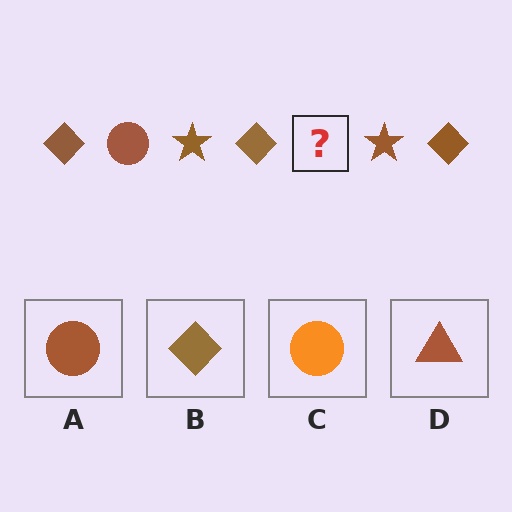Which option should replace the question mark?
Option A.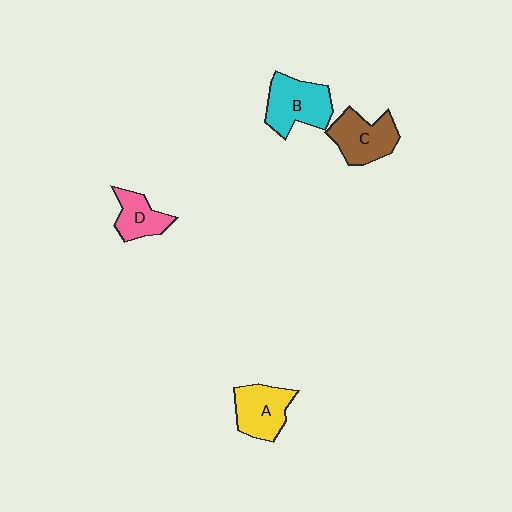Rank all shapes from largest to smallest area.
From largest to smallest: B (cyan), C (brown), A (yellow), D (pink).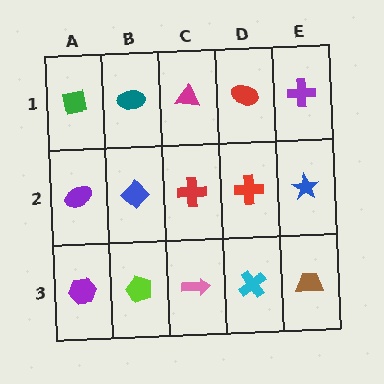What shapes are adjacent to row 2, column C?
A magenta triangle (row 1, column C), a pink arrow (row 3, column C), a blue diamond (row 2, column B), a red cross (row 2, column D).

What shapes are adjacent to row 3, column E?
A blue star (row 2, column E), a cyan cross (row 3, column D).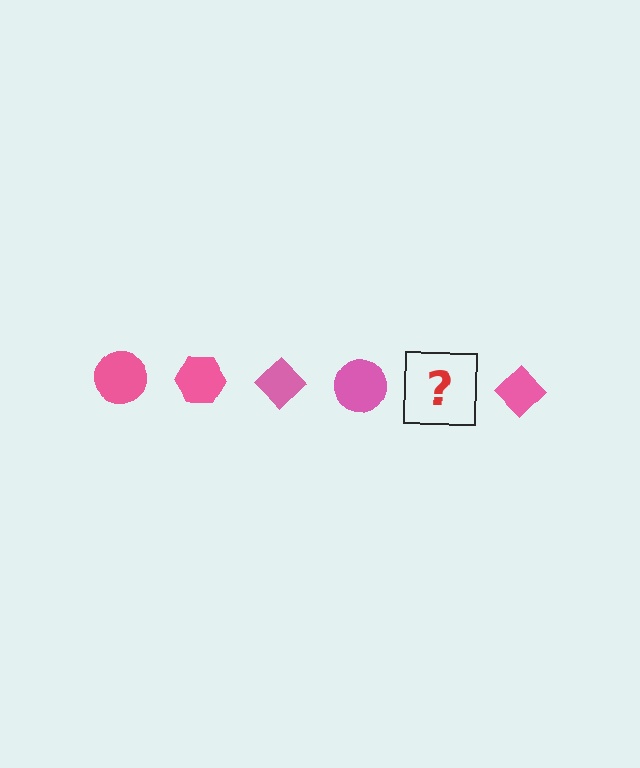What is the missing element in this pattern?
The missing element is a pink hexagon.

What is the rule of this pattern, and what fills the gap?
The rule is that the pattern cycles through circle, hexagon, diamond shapes in pink. The gap should be filled with a pink hexagon.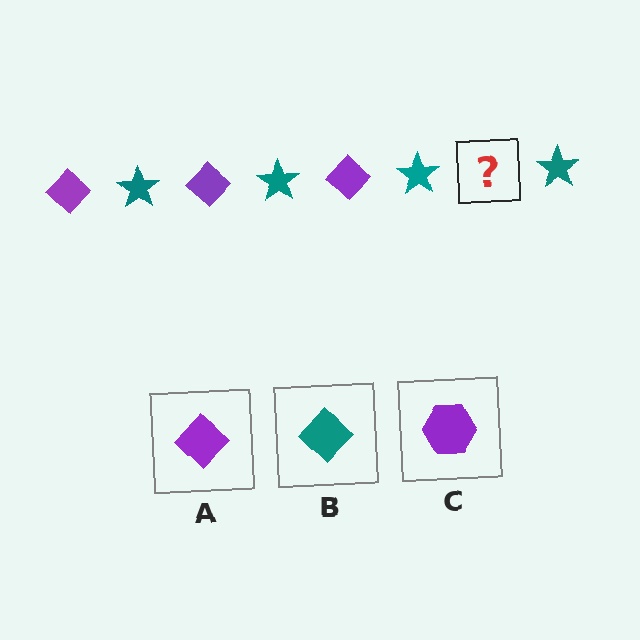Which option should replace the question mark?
Option A.